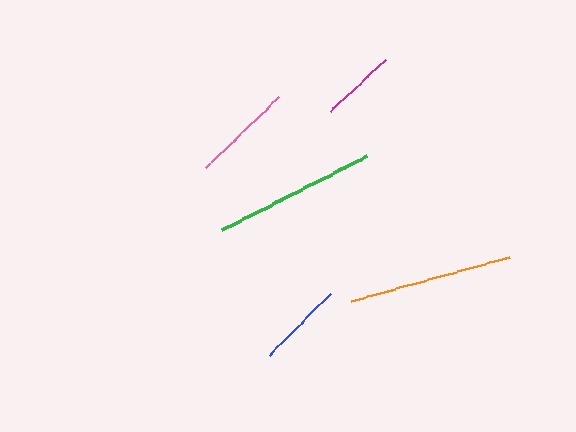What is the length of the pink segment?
The pink segment is approximately 101 pixels long.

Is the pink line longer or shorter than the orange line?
The orange line is longer than the pink line.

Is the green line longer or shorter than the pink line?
The green line is longer than the pink line.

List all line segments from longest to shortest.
From longest to shortest: orange, green, pink, blue, magenta.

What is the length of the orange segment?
The orange segment is approximately 164 pixels long.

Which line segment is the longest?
The orange line is the longest at approximately 164 pixels.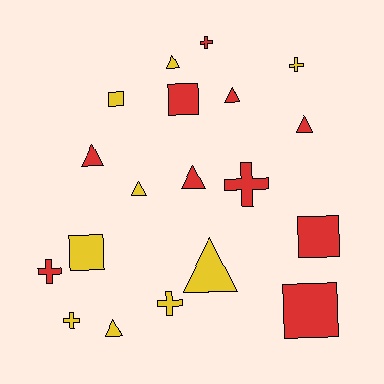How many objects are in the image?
There are 19 objects.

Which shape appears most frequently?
Triangle, with 8 objects.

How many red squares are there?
There are 3 red squares.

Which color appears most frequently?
Red, with 10 objects.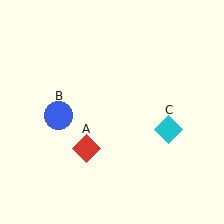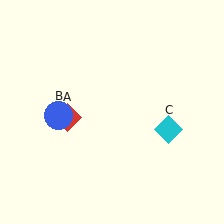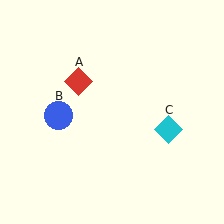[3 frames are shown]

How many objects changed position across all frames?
1 object changed position: red diamond (object A).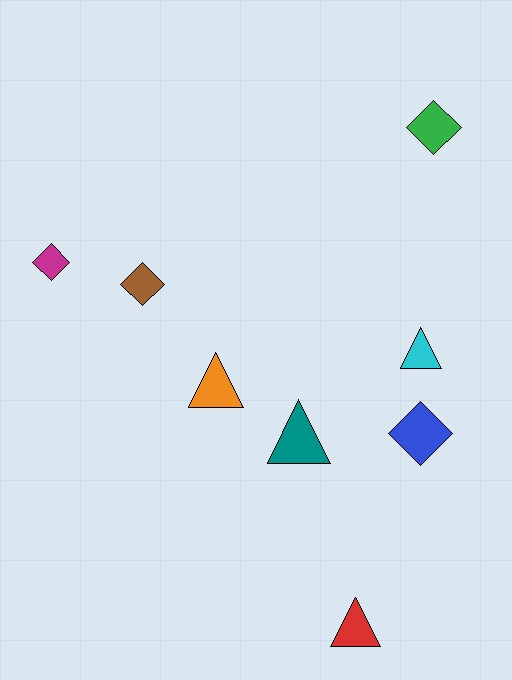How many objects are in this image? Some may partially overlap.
There are 8 objects.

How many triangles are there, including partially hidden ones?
There are 4 triangles.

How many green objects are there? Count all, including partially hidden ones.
There is 1 green object.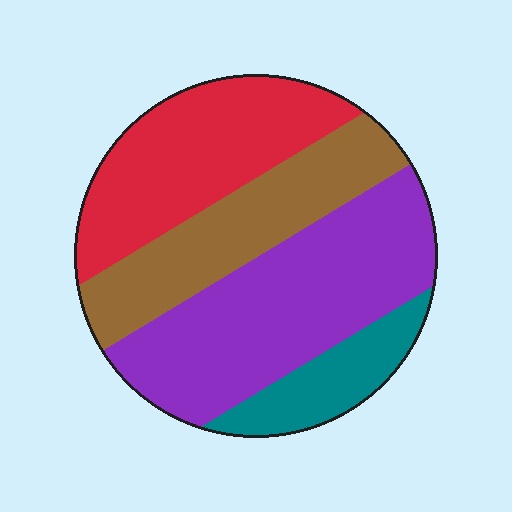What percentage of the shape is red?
Red takes up between a quarter and a half of the shape.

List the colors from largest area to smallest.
From largest to smallest: purple, red, brown, teal.